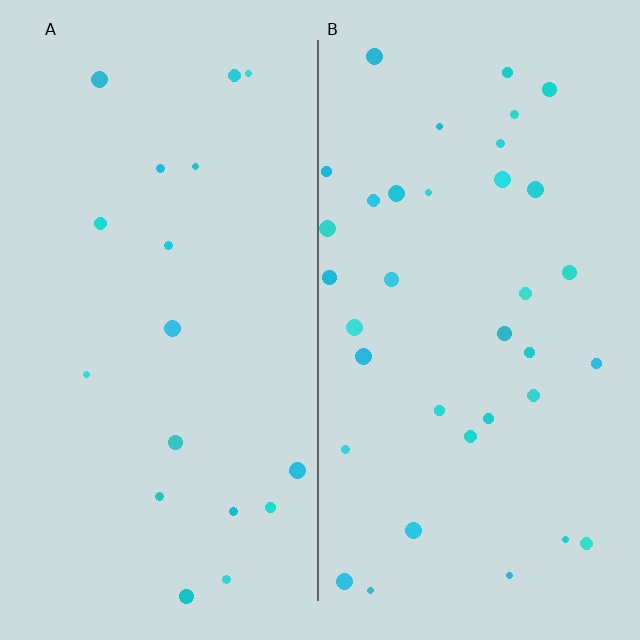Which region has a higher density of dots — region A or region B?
B (the right).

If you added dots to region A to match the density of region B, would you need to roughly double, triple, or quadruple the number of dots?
Approximately double.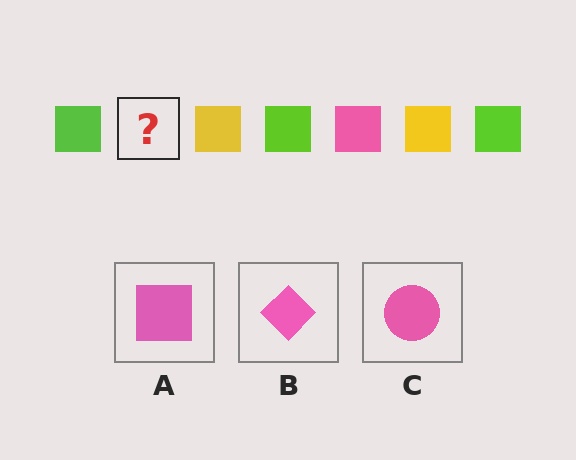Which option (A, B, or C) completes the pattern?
A.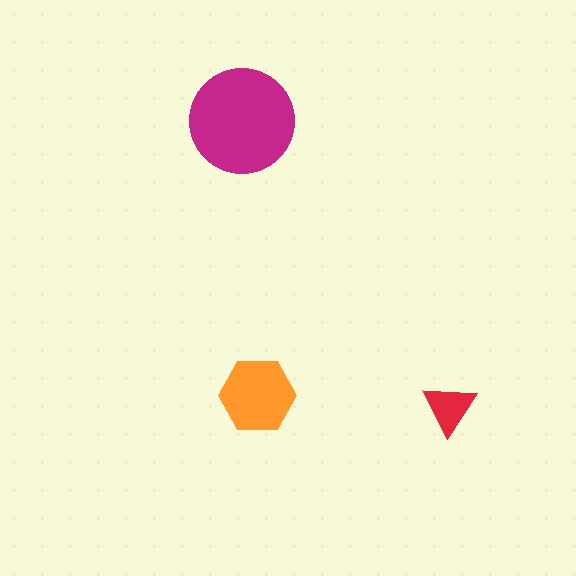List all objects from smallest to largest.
The red triangle, the orange hexagon, the magenta circle.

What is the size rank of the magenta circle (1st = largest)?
1st.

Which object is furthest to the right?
The red triangle is rightmost.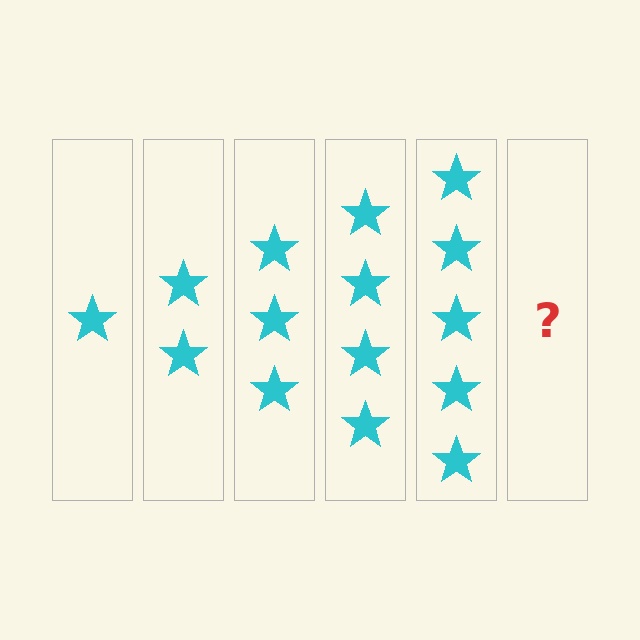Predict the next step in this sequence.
The next step is 6 stars.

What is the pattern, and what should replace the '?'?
The pattern is that each step adds one more star. The '?' should be 6 stars.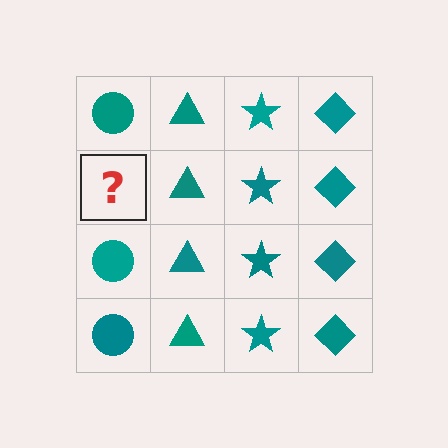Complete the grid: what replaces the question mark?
The question mark should be replaced with a teal circle.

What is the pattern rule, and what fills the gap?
The rule is that each column has a consistent shape. The gap should be filled with a teal circle.